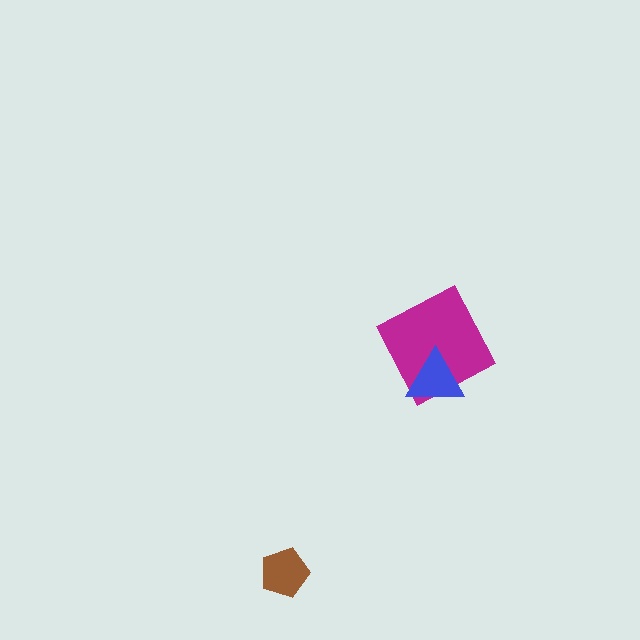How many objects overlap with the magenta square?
1 object overlaps with the magenta square.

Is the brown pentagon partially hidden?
No, no other shape covers it.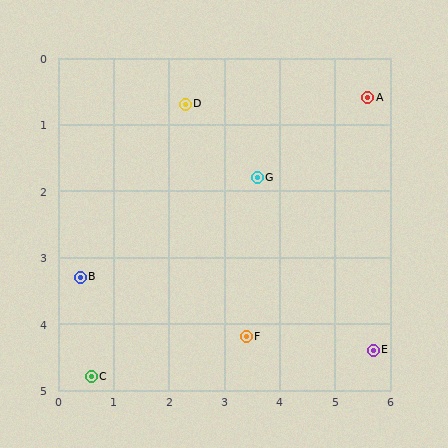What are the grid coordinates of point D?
Point D is at approximately (2.3, 0.7).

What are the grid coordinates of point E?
Point E is at approximately (5.7, 4.4).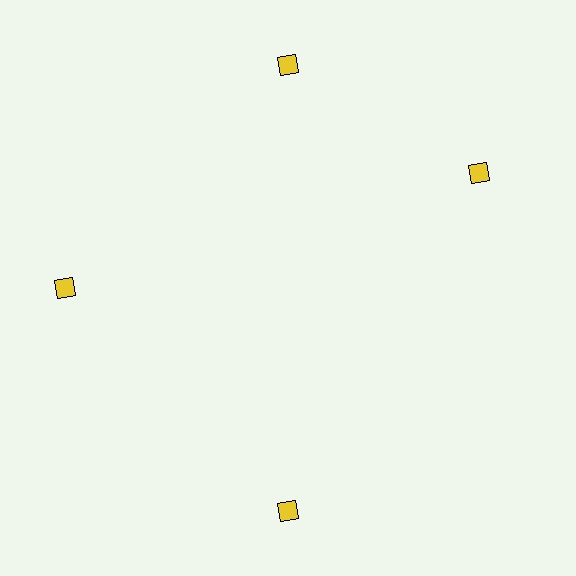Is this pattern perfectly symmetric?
No. The 4 yellow diamonds are arranged in a ring, but one element near the 3 o'clock position is rotated out of alignment along the ring, breaking the 4-fold rotational symmetry.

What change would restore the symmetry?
The symmetry would be restored by rotating it back into even spacing with its neighbors so that all 4 diamonds sit at equal angles and equal distance from the center.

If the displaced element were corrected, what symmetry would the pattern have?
It would have 4-fold rotational symmetry — the pattern would map onto itself every 90 degrees.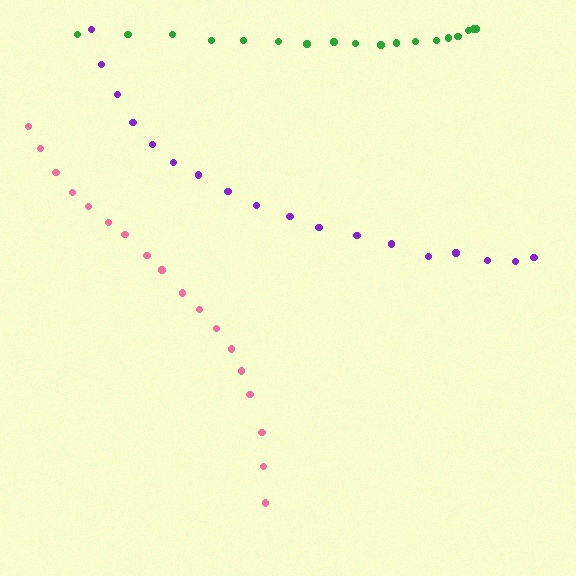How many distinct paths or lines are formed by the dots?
There are 3 distinct paths.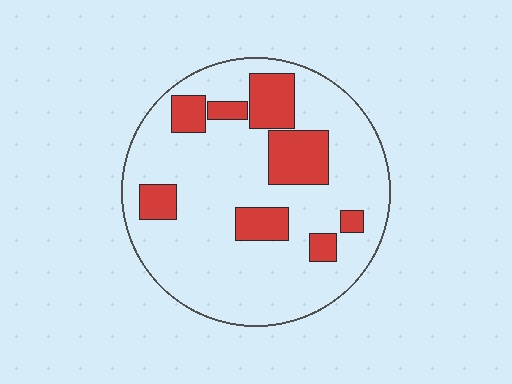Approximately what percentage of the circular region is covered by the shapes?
Approximately 20%.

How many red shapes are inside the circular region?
8.